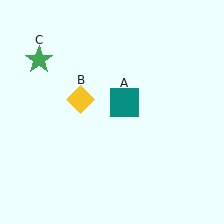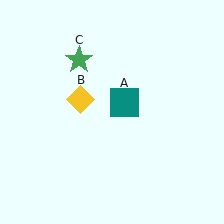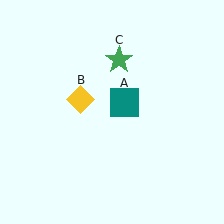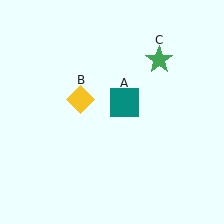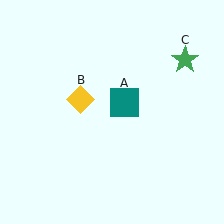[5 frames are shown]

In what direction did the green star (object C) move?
The green star (object C) moved right.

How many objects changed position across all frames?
1 object changed position: green star (object C).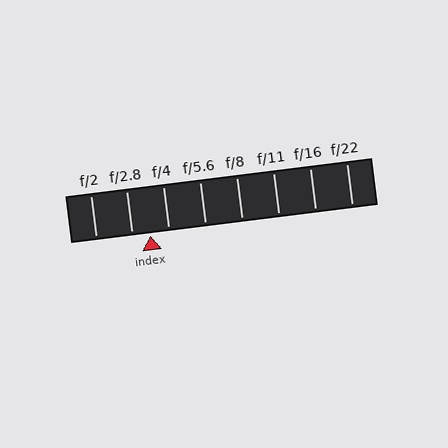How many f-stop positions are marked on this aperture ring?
There are 8 f-stop positions marked.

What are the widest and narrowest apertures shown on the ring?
The widest aperture shown is f/2 and the narrowest is f/22.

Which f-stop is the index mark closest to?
The index mark is closest to f/2.8.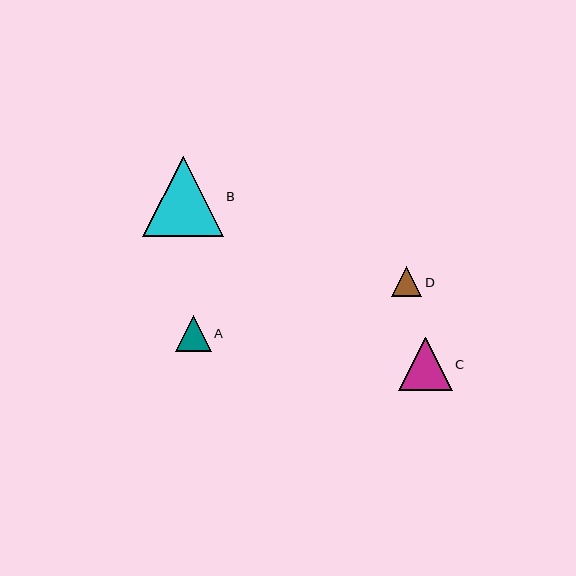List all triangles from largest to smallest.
From largest to smallest: B, C, A, D.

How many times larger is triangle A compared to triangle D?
Triangle A is approximately 1.2 times the size of triangle D.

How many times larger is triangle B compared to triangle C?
Triangle B is approximately 1.5 times the size of triangle C.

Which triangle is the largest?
Triangle B is the largest with a size of approximately 80 pixels.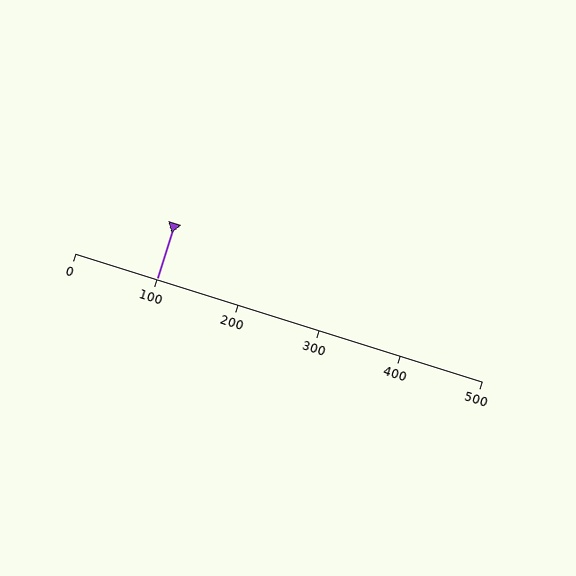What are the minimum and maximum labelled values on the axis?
The axis runs from 0 to 500.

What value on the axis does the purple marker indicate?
The marker indicates approximately 100.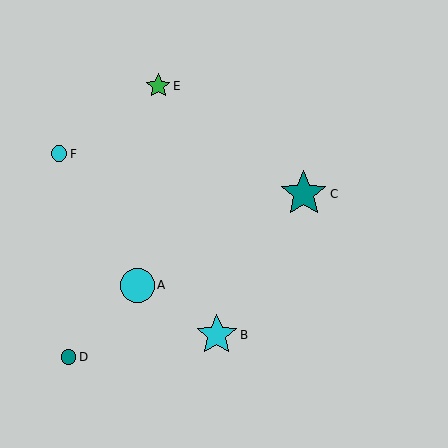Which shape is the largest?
The teal star (labeled C) is the largest.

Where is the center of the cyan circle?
The center of the cyan circle is at (59, 154).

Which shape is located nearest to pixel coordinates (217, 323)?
The cyan star (labeled B) at (217, 335) is nearest to that location.